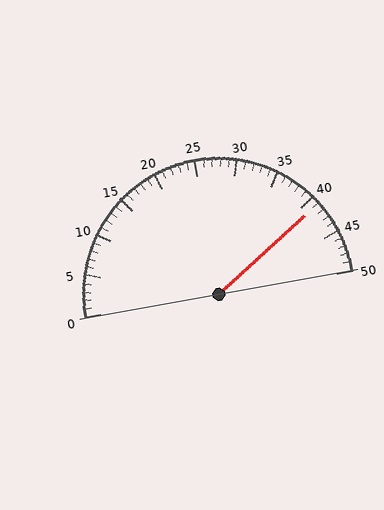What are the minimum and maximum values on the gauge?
The gauge ranges from 0 to 50.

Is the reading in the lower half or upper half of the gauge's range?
The reading is in the upper half of the range (0 to 50).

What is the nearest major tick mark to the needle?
The nearest major tick mark is 40.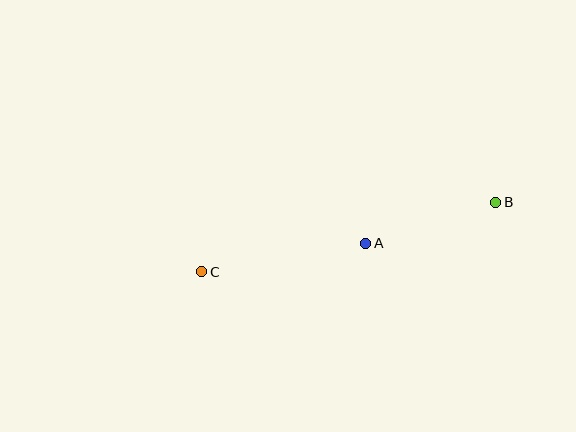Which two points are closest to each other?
Points A and B are closest to each other.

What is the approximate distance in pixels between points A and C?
The distance between A and C is approximately 166 pixels.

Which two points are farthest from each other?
Points B and C are farthest from each other.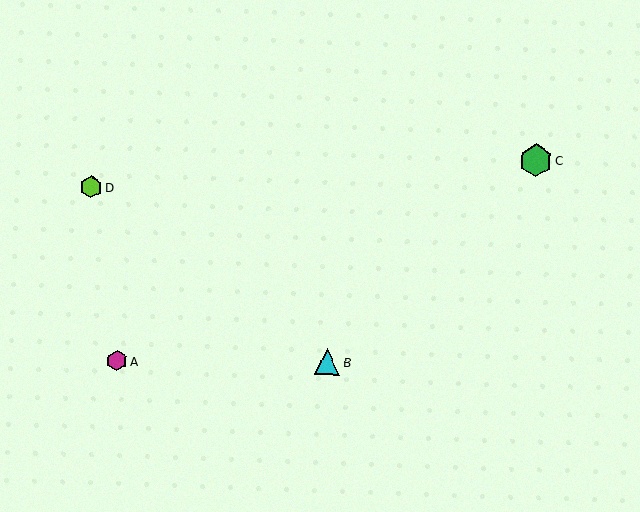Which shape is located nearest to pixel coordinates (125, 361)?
The magenta hexagon (labeled A) at (117, 361) is nearest to that location.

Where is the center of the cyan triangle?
The center of the cyan triangle is at (327, 362).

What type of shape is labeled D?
Shape D is a lime hexagon.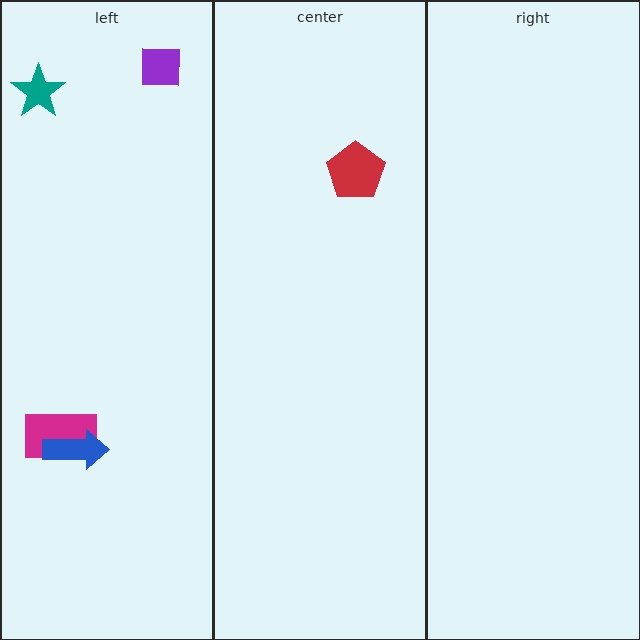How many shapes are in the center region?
1.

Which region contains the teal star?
The left region.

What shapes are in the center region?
The red pentagon.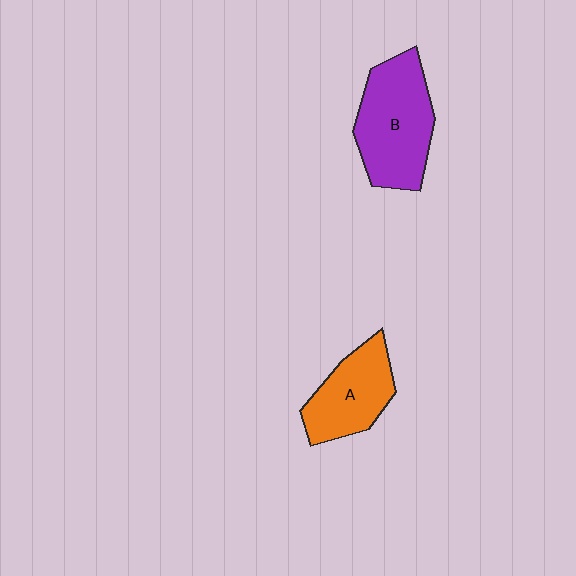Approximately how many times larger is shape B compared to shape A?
Approximately 1.4 times.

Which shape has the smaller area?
Shape A (orange).